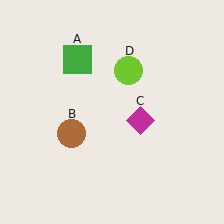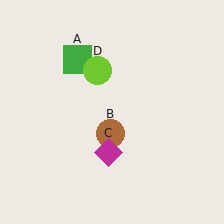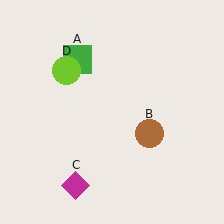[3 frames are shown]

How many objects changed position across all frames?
3 objects changed position: brown circle (object B), magenta diamond (object C), lime circle (object D).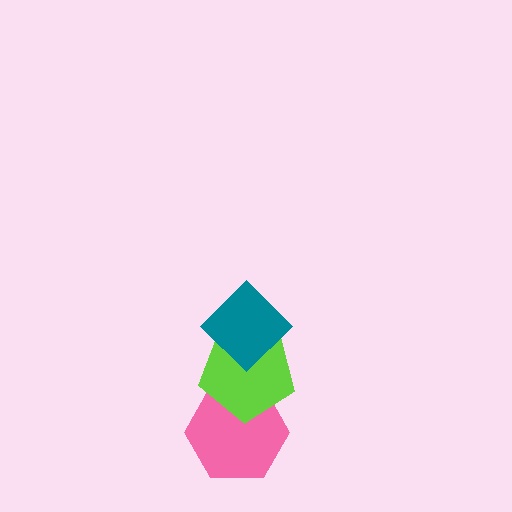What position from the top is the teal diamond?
The teal diamond is 1st from the top.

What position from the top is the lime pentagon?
The lime pentagon is 2nd from the top.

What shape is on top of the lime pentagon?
The teal diamond is on top of the lime pentagon.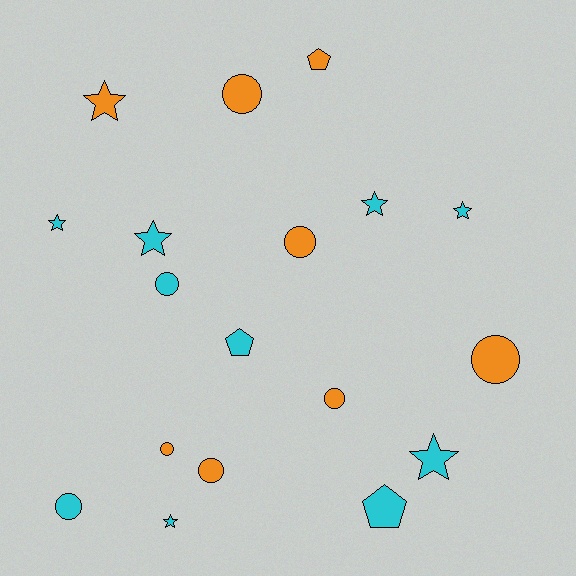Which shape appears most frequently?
Circle, with 8 objects.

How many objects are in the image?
There are 18 objects.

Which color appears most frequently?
Cyan, with 10 objects.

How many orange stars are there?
There is 1 orange star.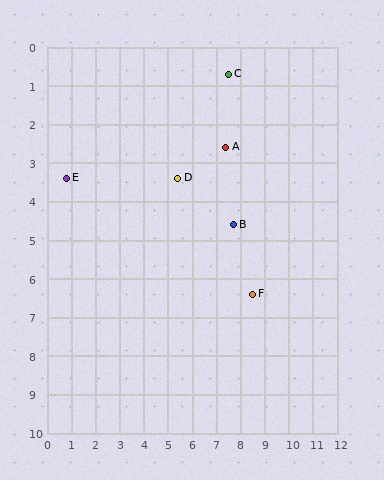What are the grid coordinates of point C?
Point C is at approximately (7.5, 0.7).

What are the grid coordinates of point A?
Point A is at approximately (7.4, 2.6).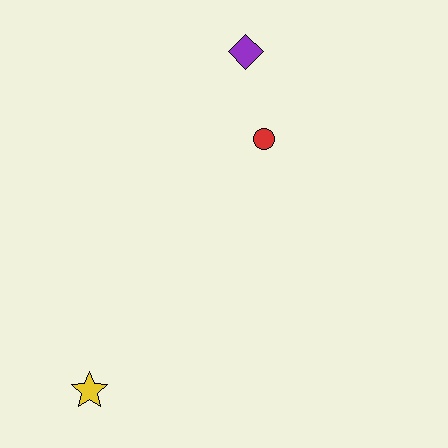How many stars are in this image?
There is 1 star.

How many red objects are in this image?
There is 1 red object.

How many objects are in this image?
There are 3 objects.